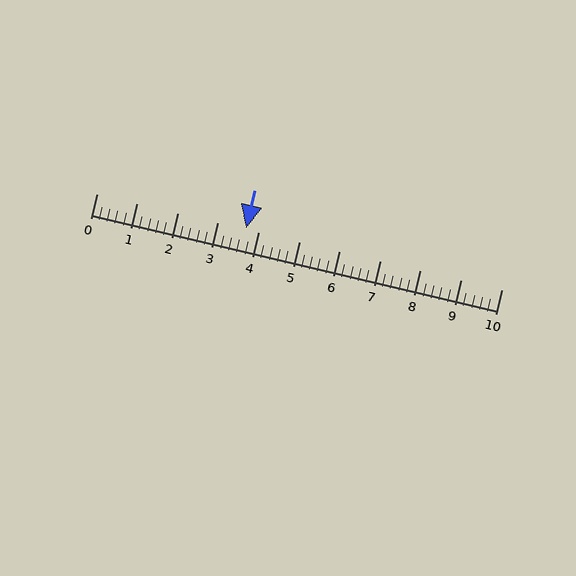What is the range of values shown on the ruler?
The ruler shows values from 0 to 10.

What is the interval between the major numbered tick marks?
The major tick marks are spaced 1 units apart.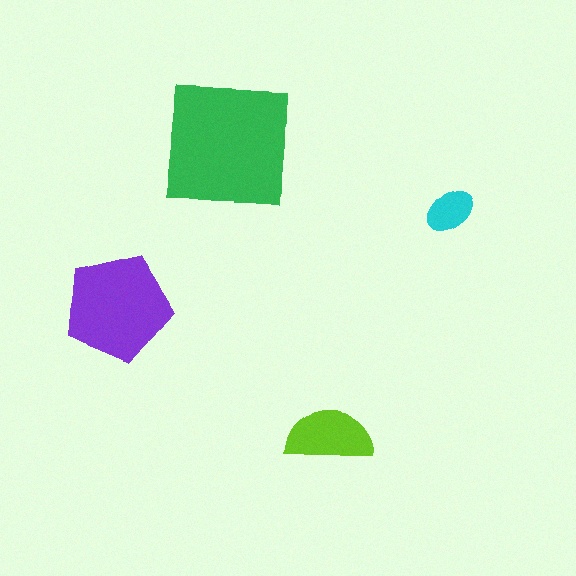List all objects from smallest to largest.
The cyan ellipse, the lime semicircle, the purple pentagon, the green square.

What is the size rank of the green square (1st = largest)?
1st.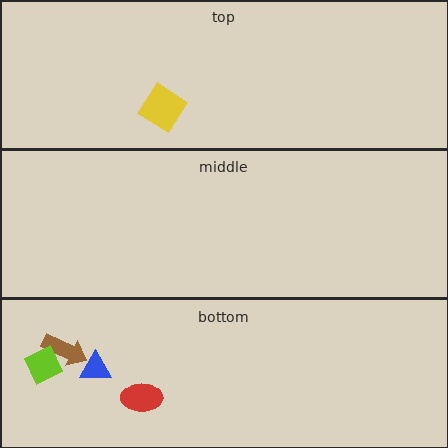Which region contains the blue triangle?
The bottom region.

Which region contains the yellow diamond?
The top region.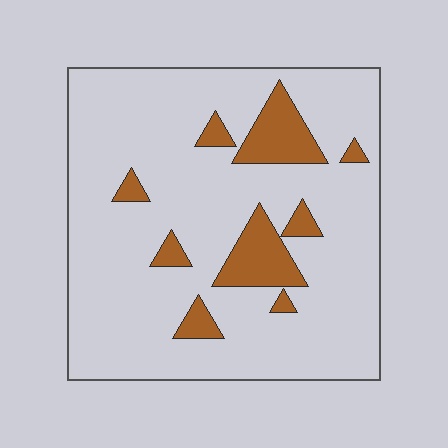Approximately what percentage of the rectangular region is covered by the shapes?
Approximately 15%.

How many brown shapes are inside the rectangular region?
9.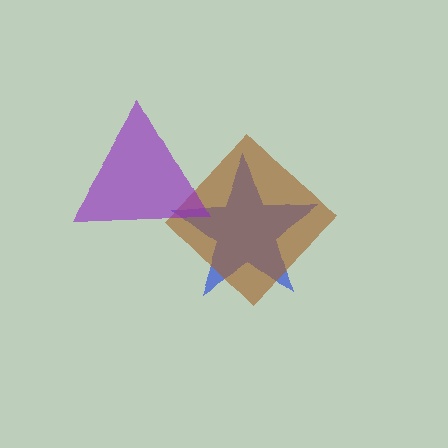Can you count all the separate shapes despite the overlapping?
Yes, there are 3 separate shapes.